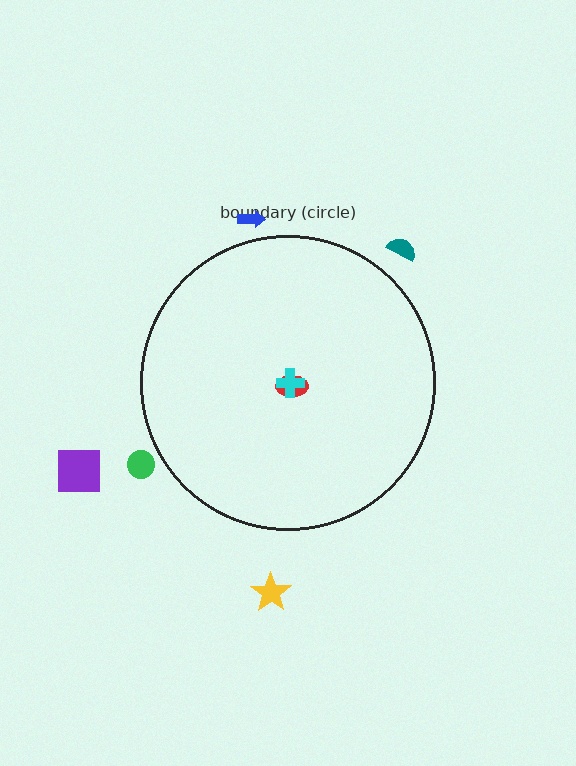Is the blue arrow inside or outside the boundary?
Outside.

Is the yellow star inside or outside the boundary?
Outside.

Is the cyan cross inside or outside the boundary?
Inside.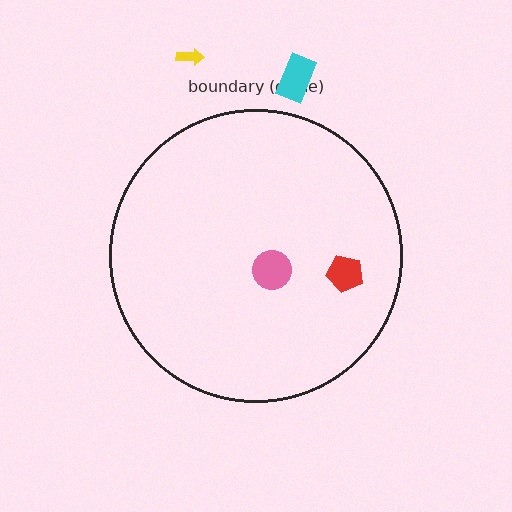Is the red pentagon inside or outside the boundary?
Inside.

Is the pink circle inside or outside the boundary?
Inside.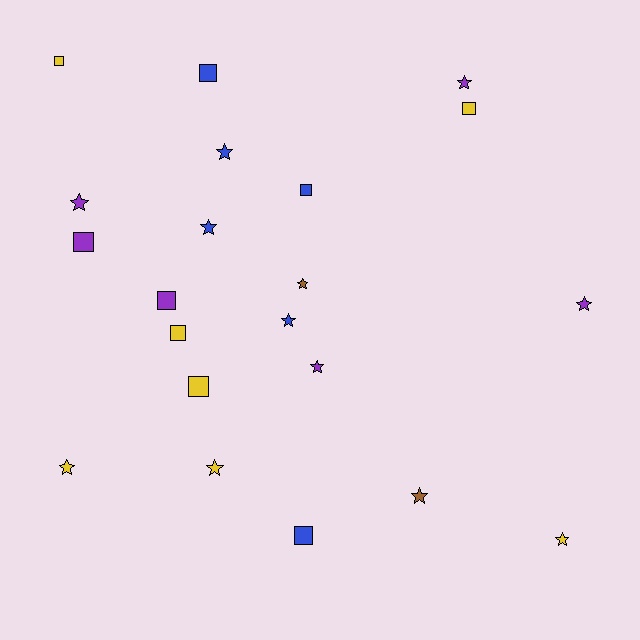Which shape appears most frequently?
Star, with 12 objects.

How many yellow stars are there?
There are 3 yellow stars.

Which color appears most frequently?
Yellow, with 7 objects.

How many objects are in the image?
There are 21 objects.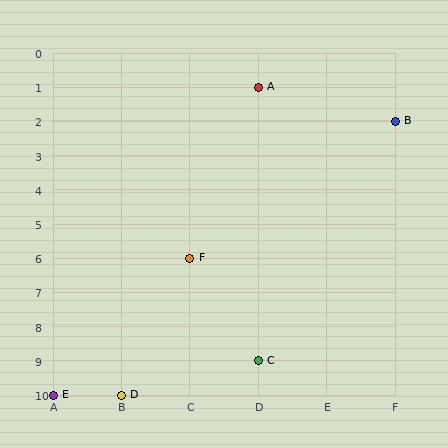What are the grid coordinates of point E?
Point E is at grid coordinates (A, 10).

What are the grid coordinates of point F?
Point F is at grid coordinates (C, 6).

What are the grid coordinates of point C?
Point C is at grid coordinates (D, 9).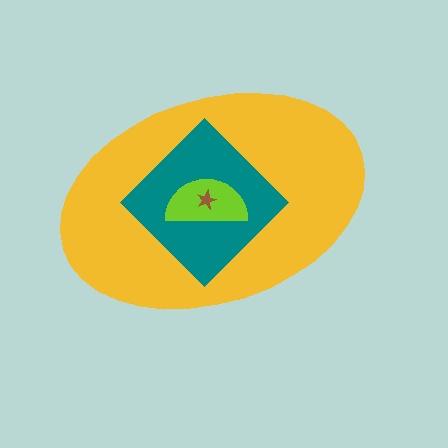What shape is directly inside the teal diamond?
The lime semicircle.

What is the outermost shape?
The yellow ellipse.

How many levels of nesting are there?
4.